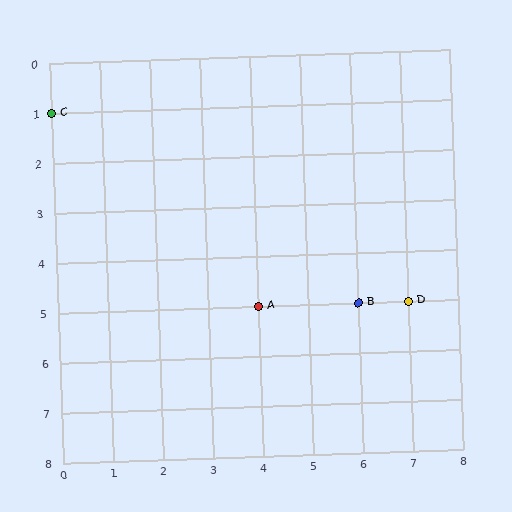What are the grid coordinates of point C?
Point C is at grid coordinates (0, 1).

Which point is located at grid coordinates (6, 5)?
Point B is at (6, 5).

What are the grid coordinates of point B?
Point B is at grid coordinates (6, 5).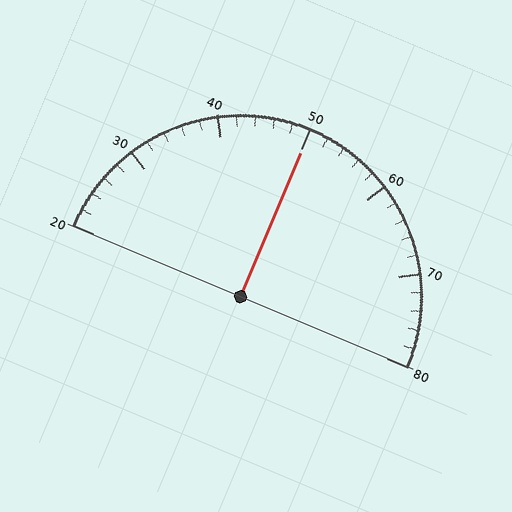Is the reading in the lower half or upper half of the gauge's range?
The reading is in the upper half of the range (20 to 80).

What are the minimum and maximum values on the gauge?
The gauge ranges from 20 to 80.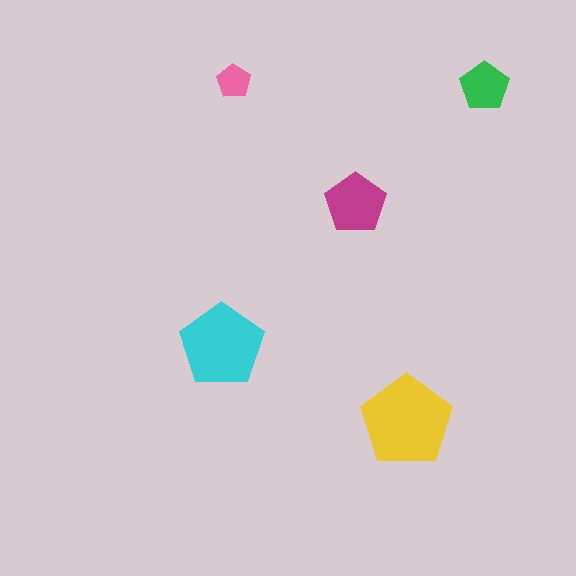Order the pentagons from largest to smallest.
the yellow one, the cyan one, the magenta one, the green one, the pink one.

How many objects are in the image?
There are 5 objects in the image.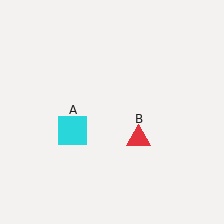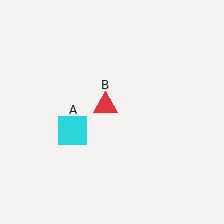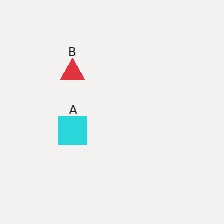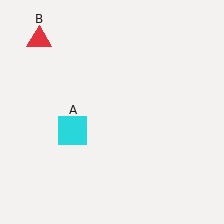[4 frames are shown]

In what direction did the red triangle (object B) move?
The red triangle (object B) moved up and to the left.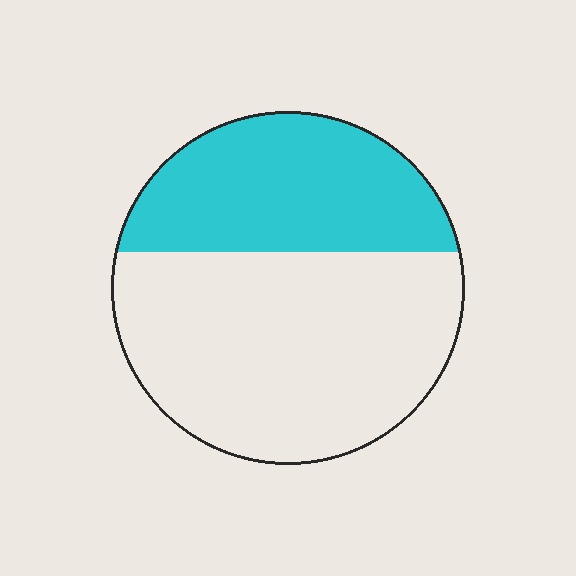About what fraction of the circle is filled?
About three eighths (3/8).